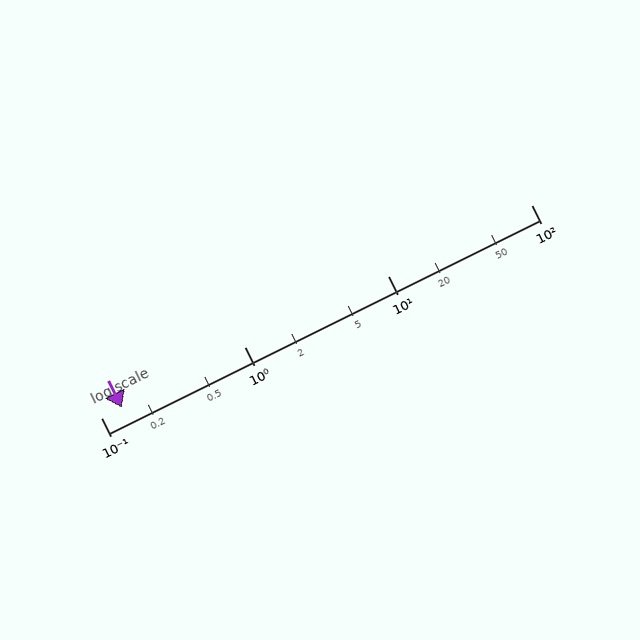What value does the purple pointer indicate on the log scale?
The pointer indicates approximately 0.14.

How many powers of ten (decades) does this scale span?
The scale spans 3 decades, from 0.1 to 100.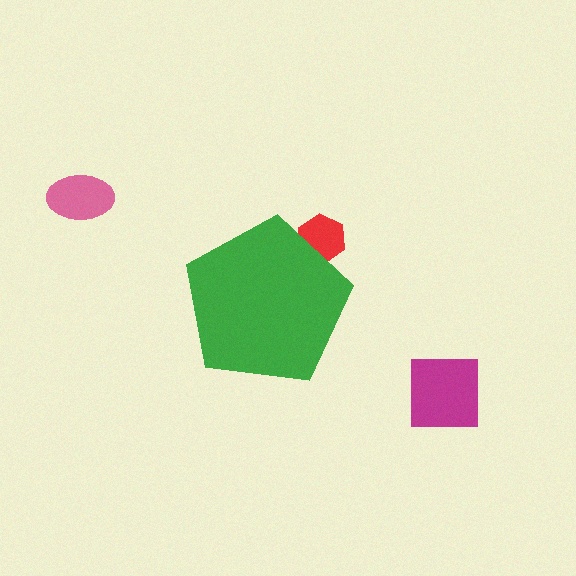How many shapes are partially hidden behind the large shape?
1 shape is partially hidden.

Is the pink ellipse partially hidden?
No, the pink ellipse is fully visible.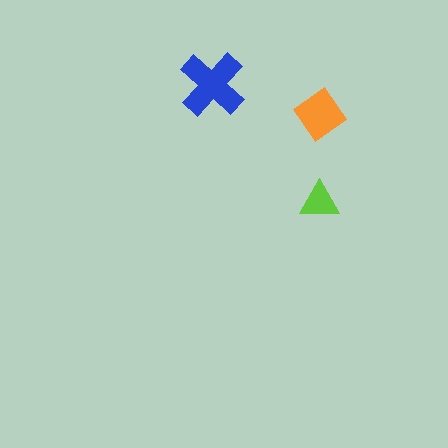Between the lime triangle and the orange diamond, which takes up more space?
The orange diamond.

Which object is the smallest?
The lime triangle.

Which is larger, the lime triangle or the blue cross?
The blue cross.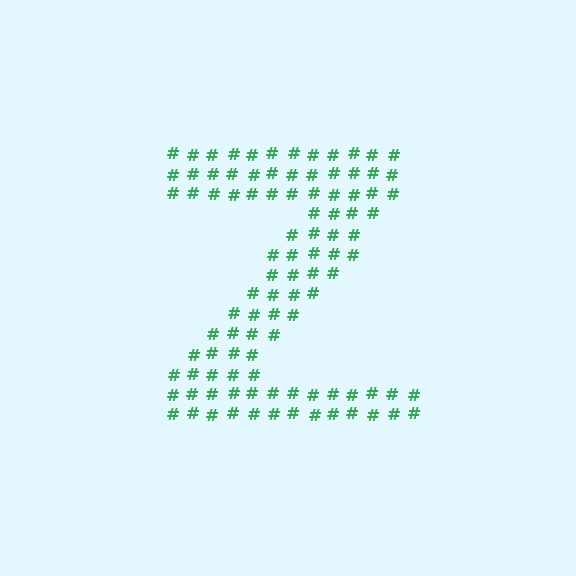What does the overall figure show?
The overall figure shows the letter Z.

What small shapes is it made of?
It is made of small hash symbols.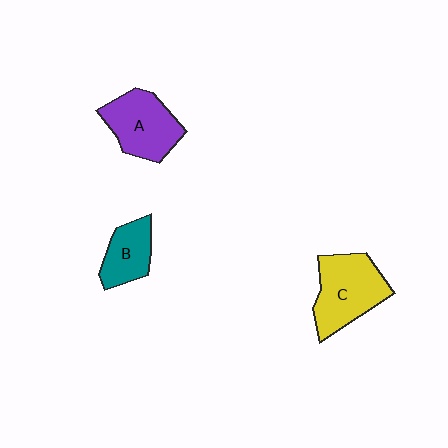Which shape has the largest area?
Shape C (yellow).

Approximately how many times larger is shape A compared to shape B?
Approximately 1.5 times.